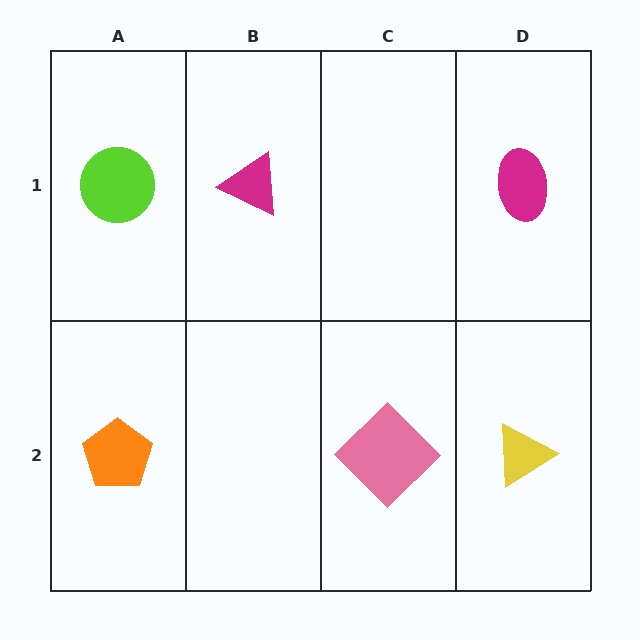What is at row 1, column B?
A magenta triangle.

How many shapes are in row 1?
3 shapes.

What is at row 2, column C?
A pink diamond.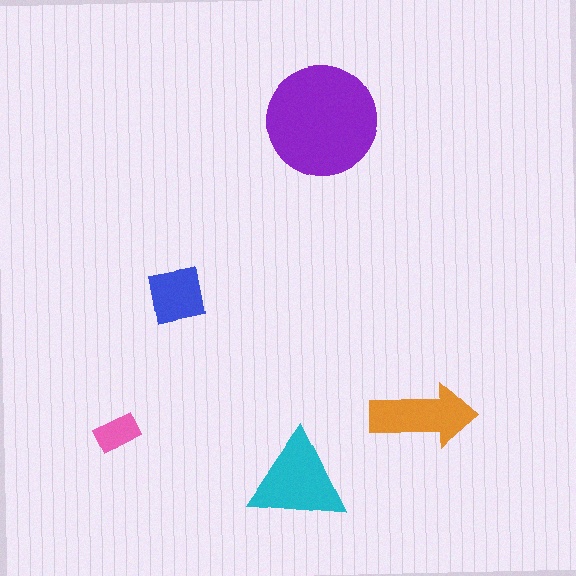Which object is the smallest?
The pink rectangle.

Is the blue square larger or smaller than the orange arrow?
Smaller.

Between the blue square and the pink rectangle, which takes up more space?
The blue square.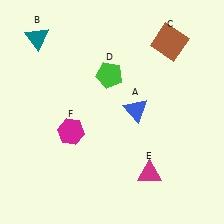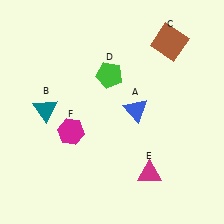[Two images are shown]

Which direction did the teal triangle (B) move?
The teal triangle (B) moved down.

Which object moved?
The teal triangle (B) moved down.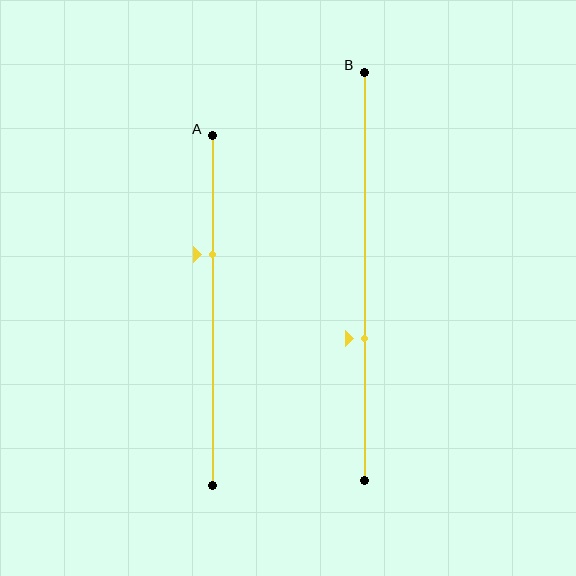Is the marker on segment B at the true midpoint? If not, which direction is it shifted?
No, the marker on segment B is shifted downward by about 15% of the segment length.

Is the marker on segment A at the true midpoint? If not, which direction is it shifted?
No, the marker on segment A is shifted upward by about 16% of the segment length.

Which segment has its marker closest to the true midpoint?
Segment B has its marker closest to the true midpoint.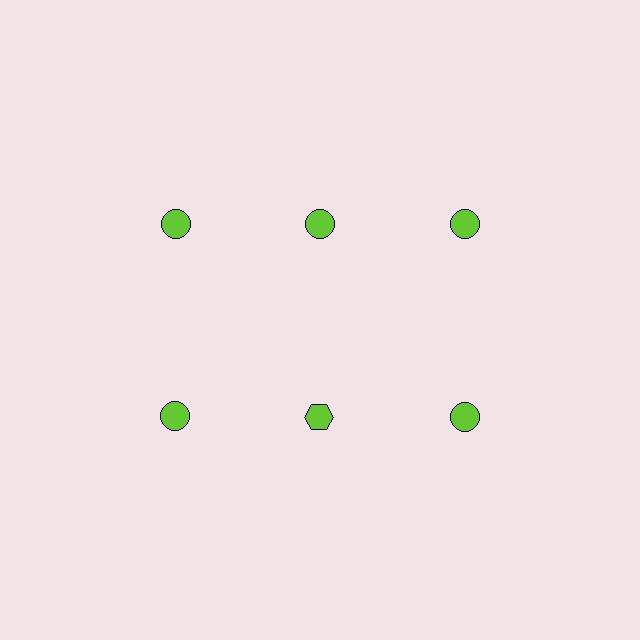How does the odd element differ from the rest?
It has a different shape: hexagon instead of circle.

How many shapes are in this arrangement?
There are 6 shapes arranged in a grid pattern.